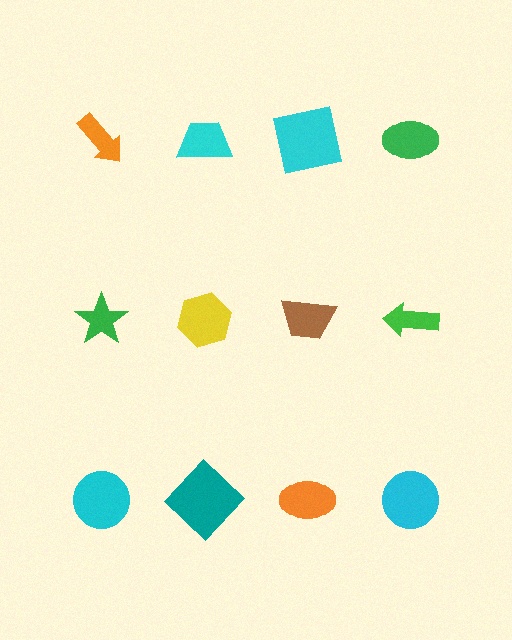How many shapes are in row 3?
4 shapes.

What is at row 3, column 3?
An orange ellipse.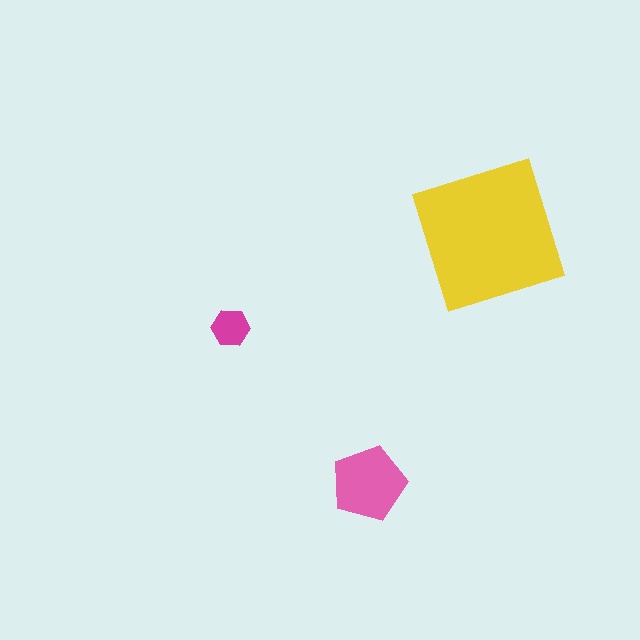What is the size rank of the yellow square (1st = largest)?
1st.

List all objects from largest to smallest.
The yellow square, the pink pentagon, the magenta hexagon.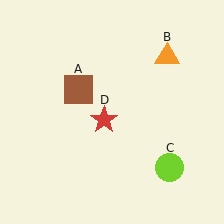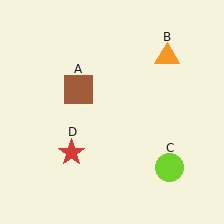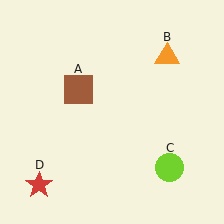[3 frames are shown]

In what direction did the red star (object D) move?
The red star (object D) moved down and to the left.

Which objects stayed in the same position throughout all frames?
Brown square (object A) and orange triangle (object B) and lime circle (object C) remained stationary.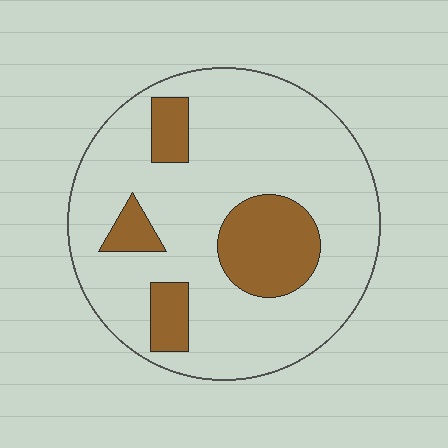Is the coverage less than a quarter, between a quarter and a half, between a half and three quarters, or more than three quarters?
Less than a quarter.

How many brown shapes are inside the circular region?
4.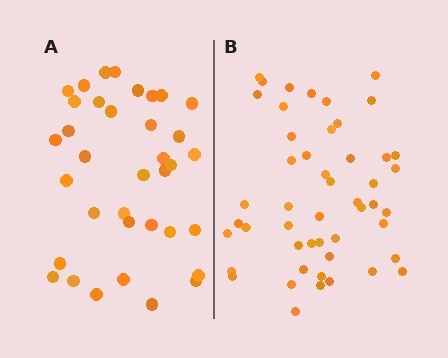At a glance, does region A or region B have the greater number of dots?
Region B (the right region) has more dots.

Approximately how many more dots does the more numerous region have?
Region B has approximately 15 more dots than region A.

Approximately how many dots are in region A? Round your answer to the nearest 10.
About 40 dots. (The exact count is 36, which rounds to 40.)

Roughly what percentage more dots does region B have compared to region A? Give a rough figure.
About 35% more.